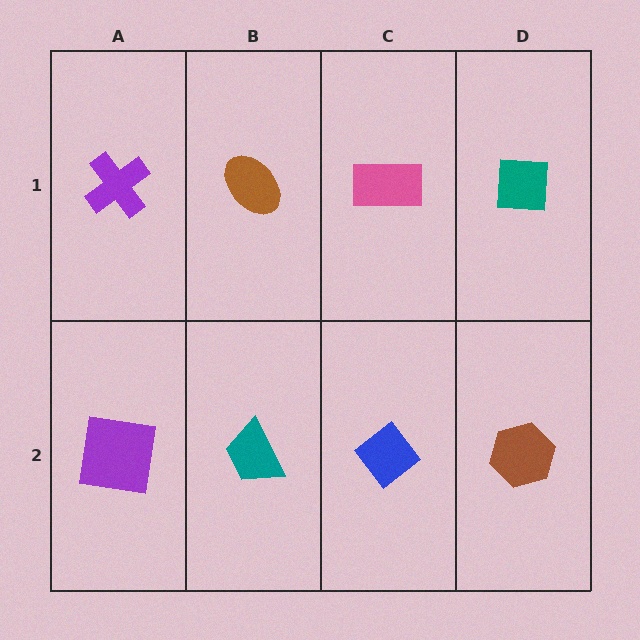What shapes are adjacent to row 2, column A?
A purple cross (row 1, column A), a teal trapezoid (row 2, column B).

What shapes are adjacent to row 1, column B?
A teal trapezoid (row 2, column B), a purple cross (row 1, column A), a pink rectangle (row 1, column C).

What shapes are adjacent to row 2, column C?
A pink rectangle (row 1, column C), a teal trapezoid (row 2, column B), a brown hexagon (row 2, column D).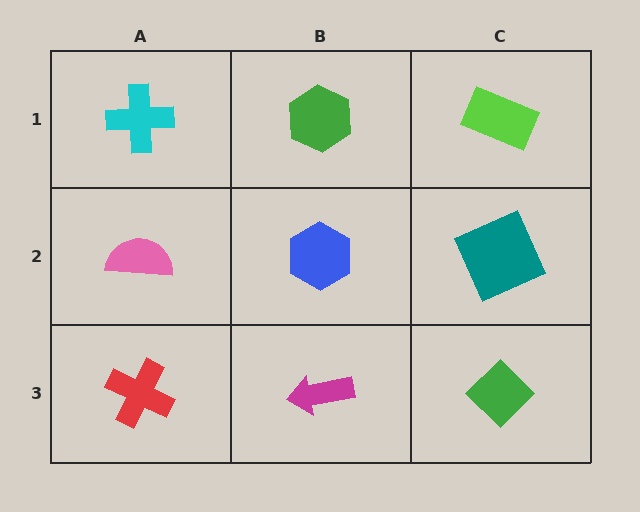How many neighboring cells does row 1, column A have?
2.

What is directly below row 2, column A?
A red cross.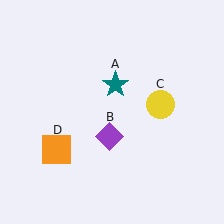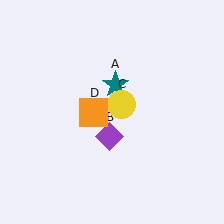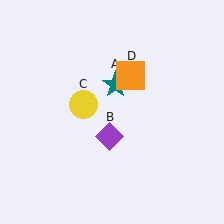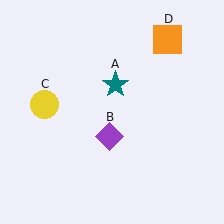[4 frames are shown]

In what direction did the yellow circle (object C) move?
The yellow circle (object C) moved left.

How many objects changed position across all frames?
2 objects changed position: yellow circle (object C), orange square (object D).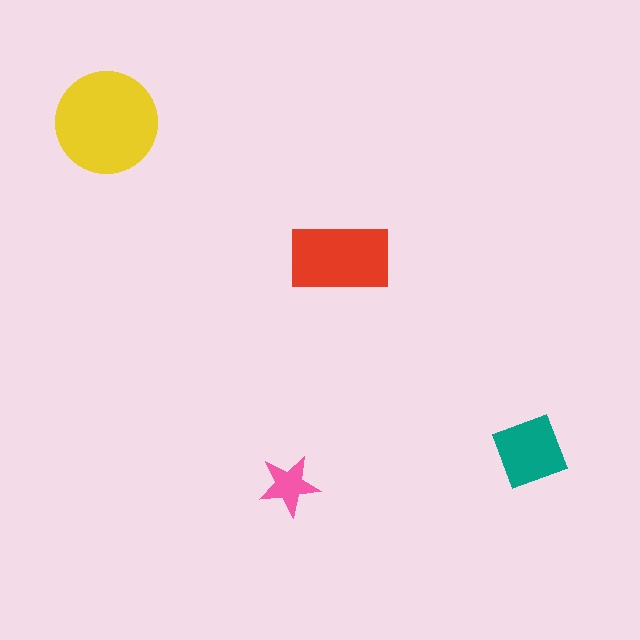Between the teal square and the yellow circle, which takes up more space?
The yellow circle.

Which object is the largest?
The yellow circle.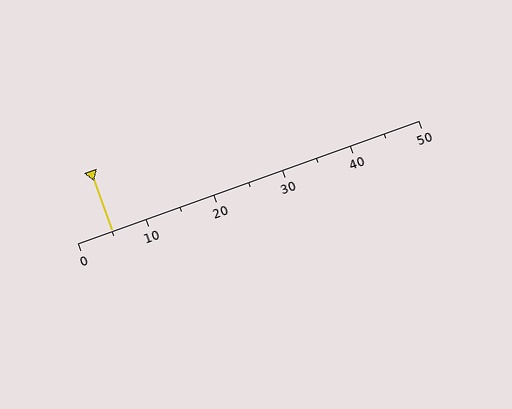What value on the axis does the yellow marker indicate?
The marker indicates approximately 5.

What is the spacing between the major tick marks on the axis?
The major ticks are spaced 10 apart.